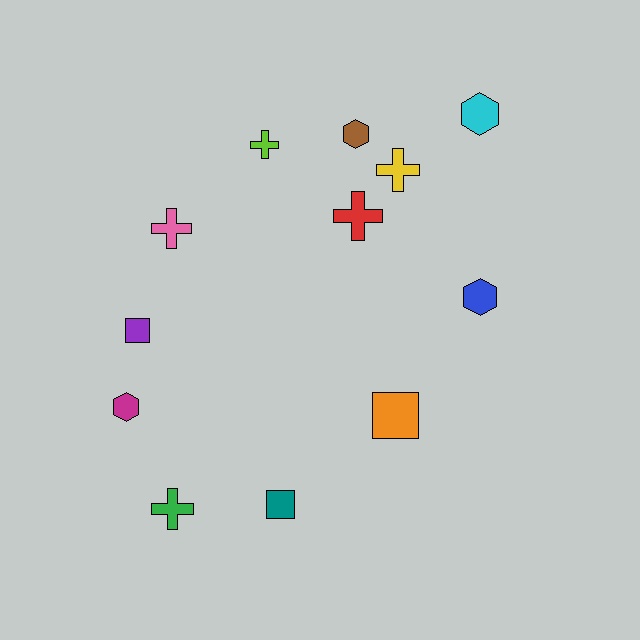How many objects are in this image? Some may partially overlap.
There are 12 objects.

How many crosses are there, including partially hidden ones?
There are 5 crosses.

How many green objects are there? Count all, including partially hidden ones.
There is 1 green object.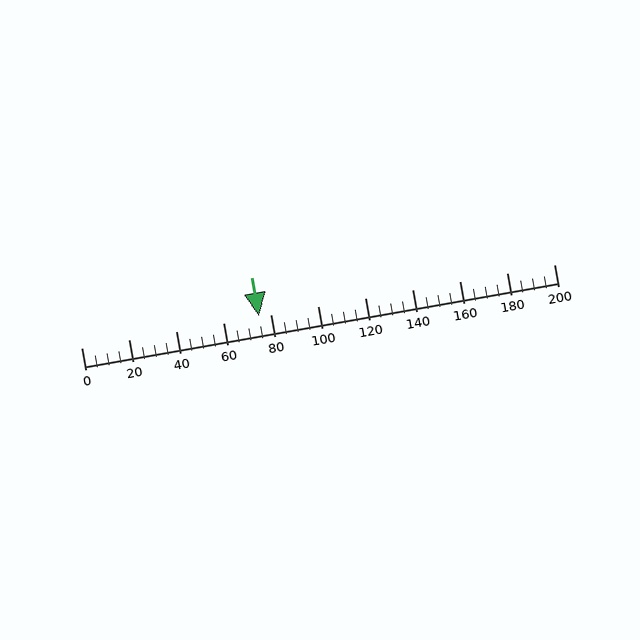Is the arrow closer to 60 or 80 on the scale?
The arrow is closer to 80.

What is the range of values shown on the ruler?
The ruler shows values from 0 to 200.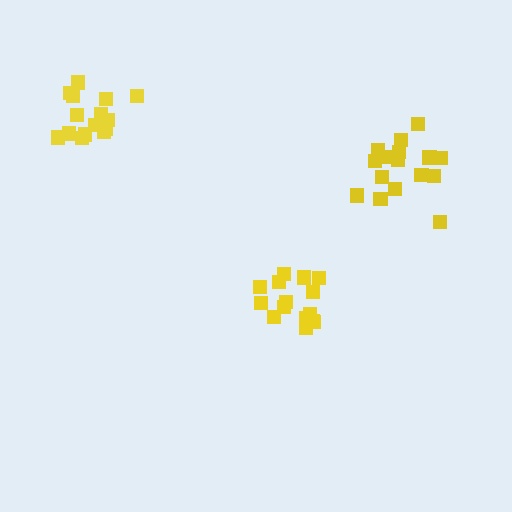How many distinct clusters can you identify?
There are 3 distinct clusters.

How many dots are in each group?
Group 1: 15 dots, Group 2: 16 dots, Group 3: 16 dots (47 total).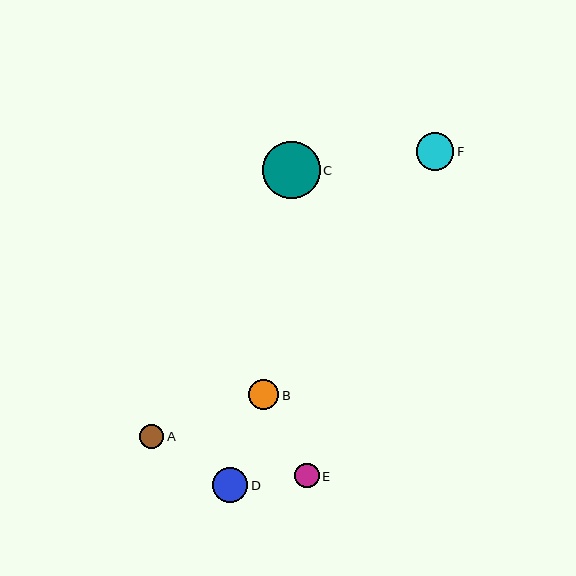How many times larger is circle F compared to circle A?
Circle F is approximately 1.6 times the size of circle A.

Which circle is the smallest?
Circle A is the smallest with a size of approximately 24 pixels.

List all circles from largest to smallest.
From largest to smallest: C, F, D, B, E, A.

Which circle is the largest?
Circle C is the largest with a size of approximately 57 pixels.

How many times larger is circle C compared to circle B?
Circle C is approximately 1.9 times the size of circle B.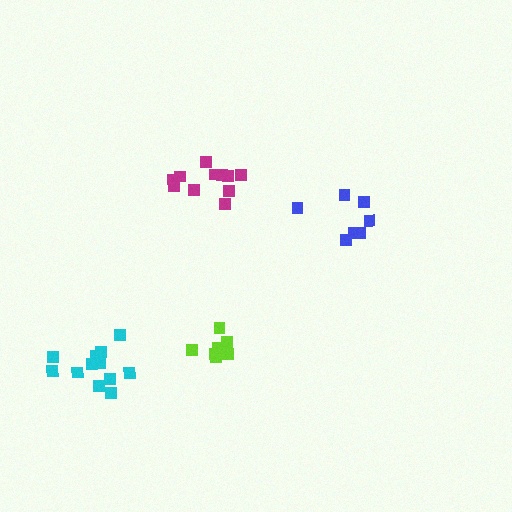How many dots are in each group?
Group 1: 12 dots, Group 2: 7 dots, Group 3: 11 dots, Group 4: 7 dots (37 total).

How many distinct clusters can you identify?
There are 4 distinct clusters.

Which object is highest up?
The magenta cluster is topmost.